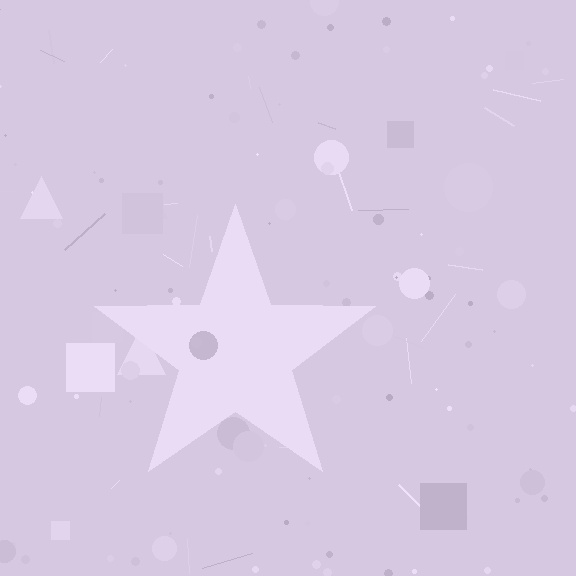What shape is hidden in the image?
A star is hidden in the image.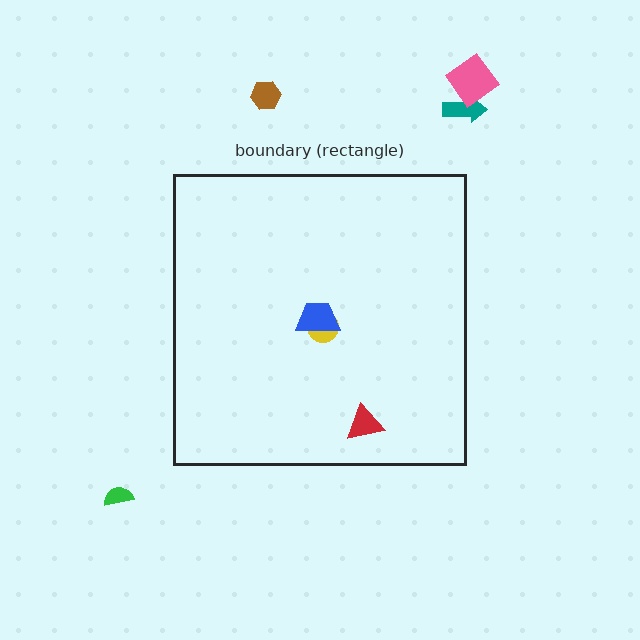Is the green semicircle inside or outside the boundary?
Outside.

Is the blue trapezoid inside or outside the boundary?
Inside.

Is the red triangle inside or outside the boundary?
Inside.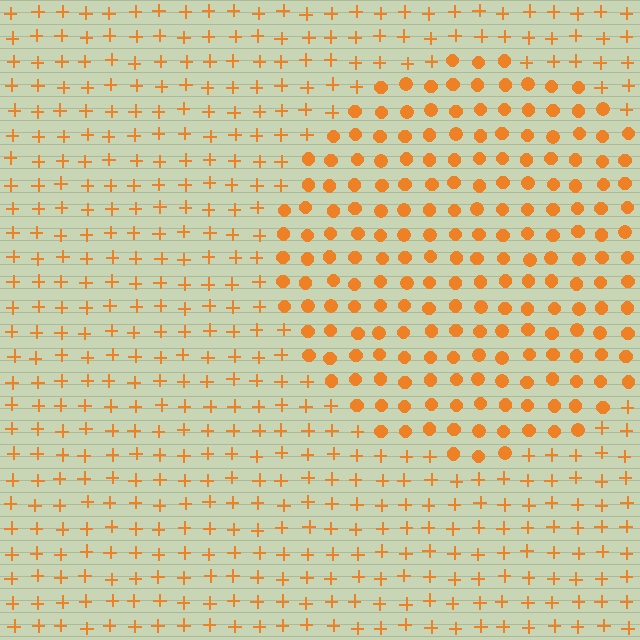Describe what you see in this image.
The image is filled with small orange elements arranged in a uniform grid. A circle-shaped region contains circles, while the surrounding area contains plus signs. The boundary is defined purely by the change in element shape.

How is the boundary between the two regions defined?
The boundary is defined by a change in element shape: circles inside vs. plus signs outside. All elements share the same color and spacing.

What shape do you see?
I see a circle.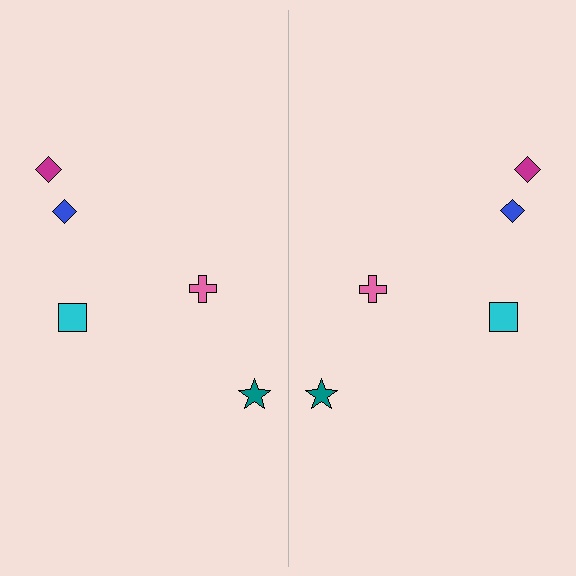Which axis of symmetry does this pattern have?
The pattern has a vertical axis of symmetry running through the center of the image.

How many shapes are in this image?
There are 10 shapes in this image.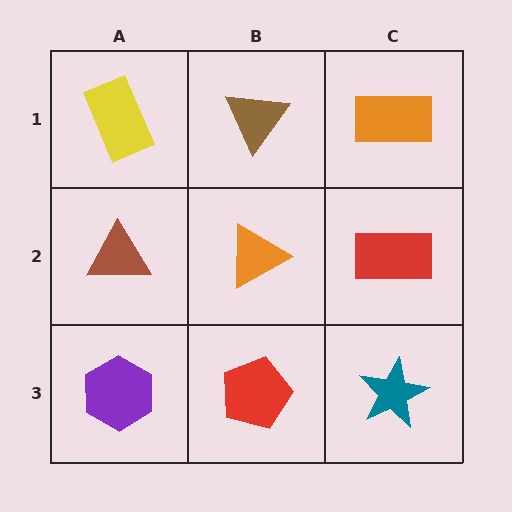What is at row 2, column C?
A red rectangle.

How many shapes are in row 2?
3 shapes.